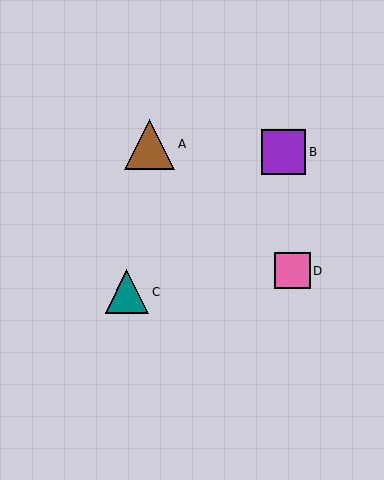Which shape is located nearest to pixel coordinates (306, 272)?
The pink square (labeled D) at (292, 271) is nearest to that location.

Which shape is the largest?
The brown triangle (labeled A) is the largest.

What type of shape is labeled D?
Shape D is a pink square.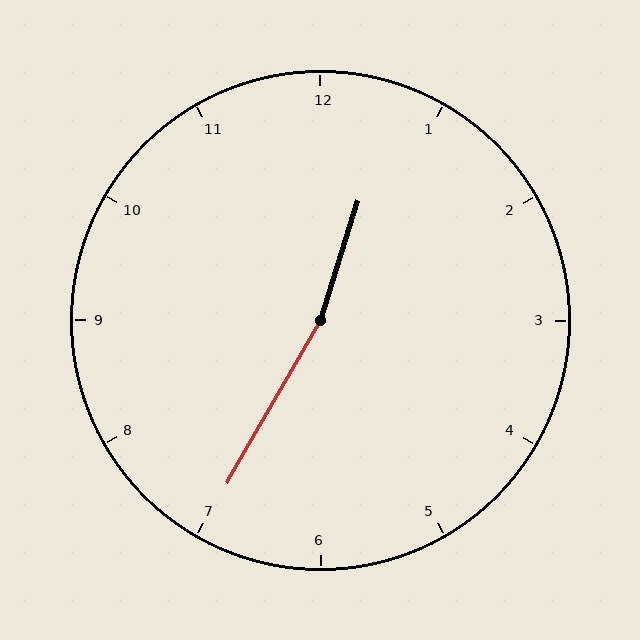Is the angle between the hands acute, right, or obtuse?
It is obtuse.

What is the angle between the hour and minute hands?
Approximately 168 degrees.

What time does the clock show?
12:35.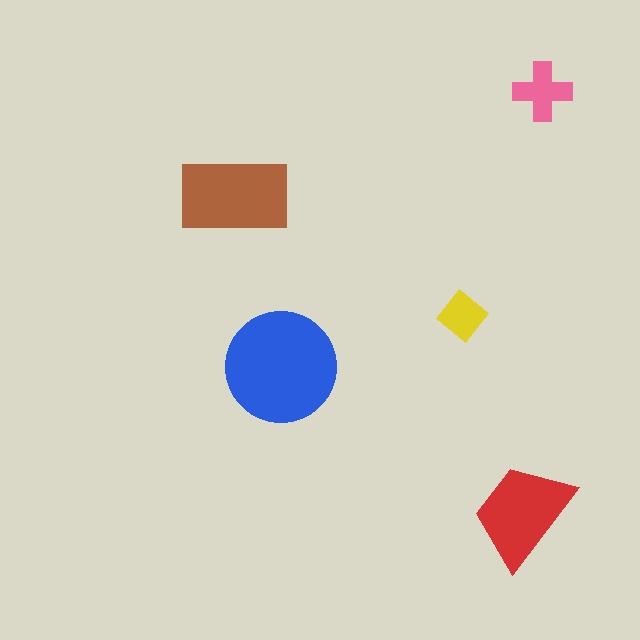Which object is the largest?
The blue circle.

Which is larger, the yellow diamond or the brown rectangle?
The brown rectangle.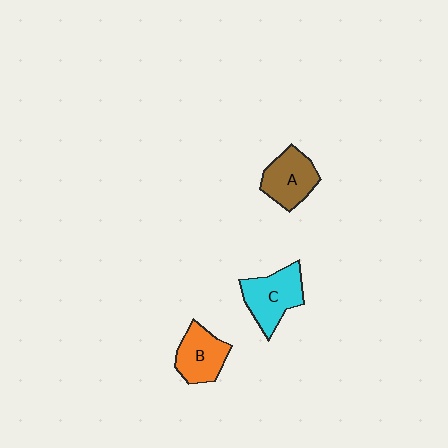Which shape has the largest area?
Shape C (cyan).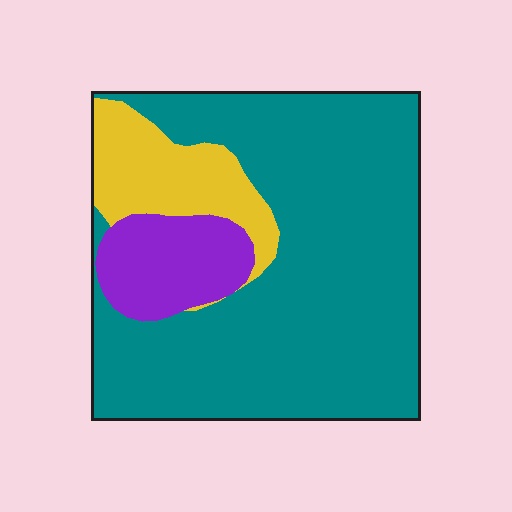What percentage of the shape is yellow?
Yellow covers roughly 15% of the shape.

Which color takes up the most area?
Teal, at roughly 75%.